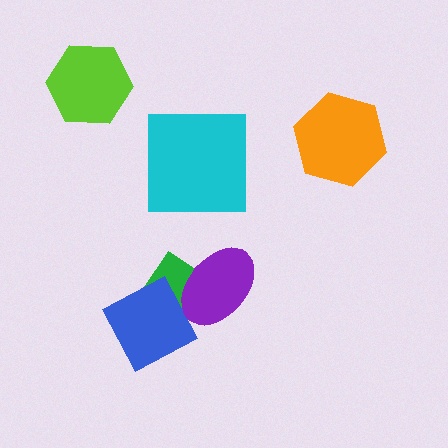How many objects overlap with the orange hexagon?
0 objects overlap with the orange hexagon.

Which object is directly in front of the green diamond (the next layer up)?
The blue diamond is directly in front of the green diamond.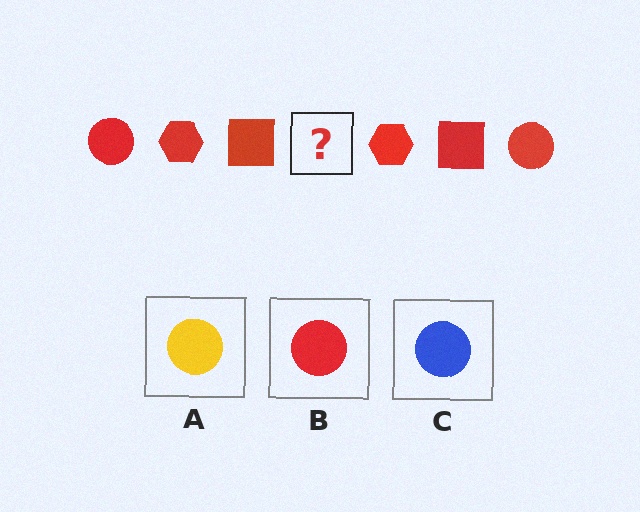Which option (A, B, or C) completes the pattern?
B.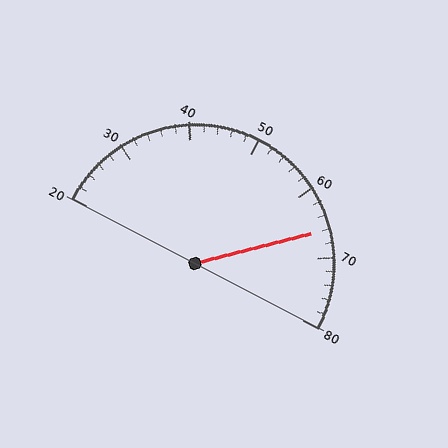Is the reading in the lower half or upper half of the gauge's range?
The reading is in the upper half of the range (20 to 80).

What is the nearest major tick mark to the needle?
The nearest major tick mark is 70.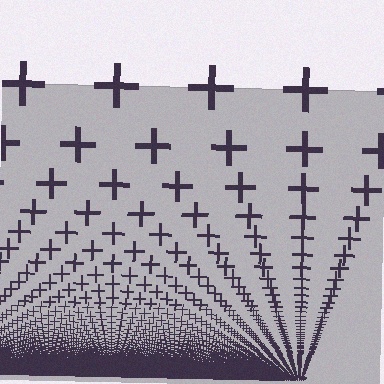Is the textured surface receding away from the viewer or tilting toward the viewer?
The surface appears to tilt toward the viewer. Texture elements get larger and sparser toward the top.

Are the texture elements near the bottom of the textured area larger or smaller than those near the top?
Smaller. The gradient is inverted — elements near the bottom are smaller and denser.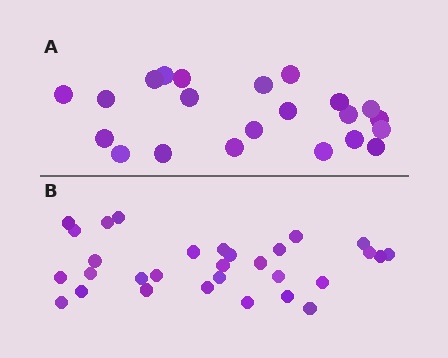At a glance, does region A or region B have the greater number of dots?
Region B (the bottom region) has more dots.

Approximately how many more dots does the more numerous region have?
Region B has roughly 8 or so more dots than region A.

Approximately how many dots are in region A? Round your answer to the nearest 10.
About 20 dots. (The exact count is 22, which rounds to 20.)